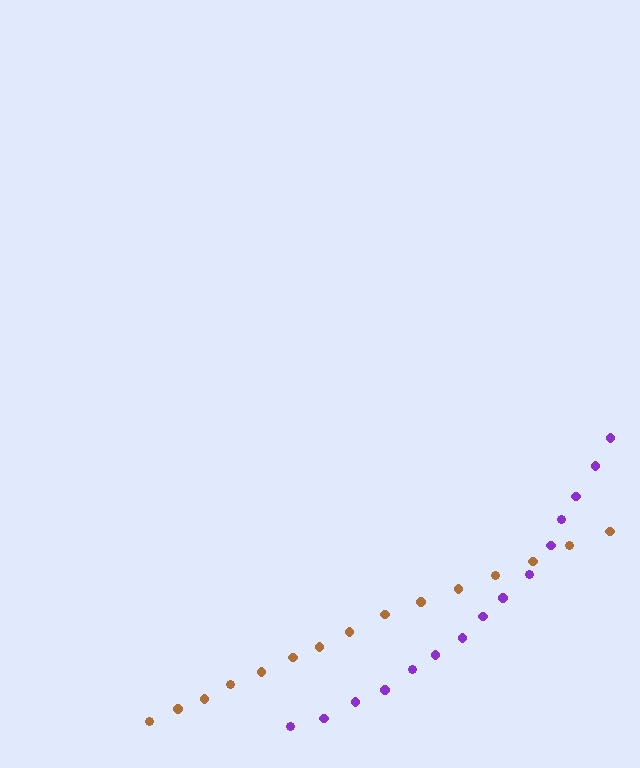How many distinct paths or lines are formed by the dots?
There are 2 distinct paths.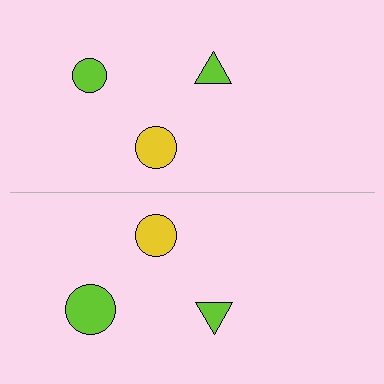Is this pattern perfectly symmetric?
No, the pattern is not perfectly symmetric. The lime circle on the bottom side has a different size than its mirror counterpart.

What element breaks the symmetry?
The lime circle on the bottom side has a different size than its mirror counterpart.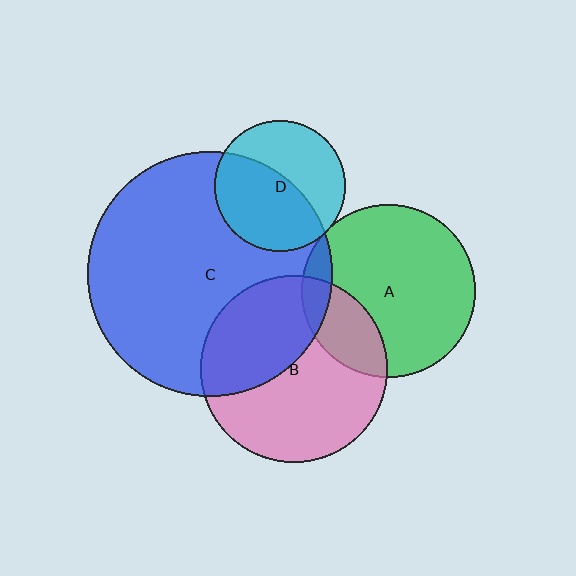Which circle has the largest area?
Circle C (blue).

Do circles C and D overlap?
Yes.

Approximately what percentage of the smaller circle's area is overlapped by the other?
Approximately 55%.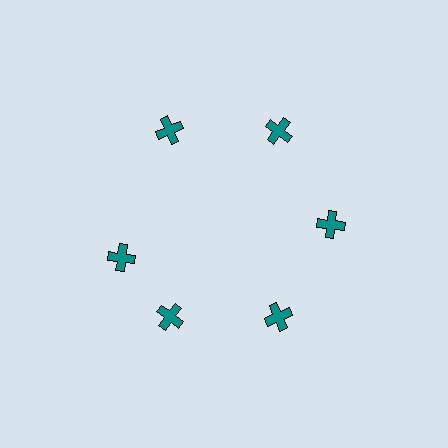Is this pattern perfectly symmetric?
No. The 6 teal crosses are arranged in a ring, but one element near the 9 o'clock position is rotated out of alignment along the ring, breaking the 6-fold rotational symmetry.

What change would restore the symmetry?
The symmetry would be restored by rotating it back into even spacing with its neighbors so that all 6 crosses sit at equal angles and equal distance from the center.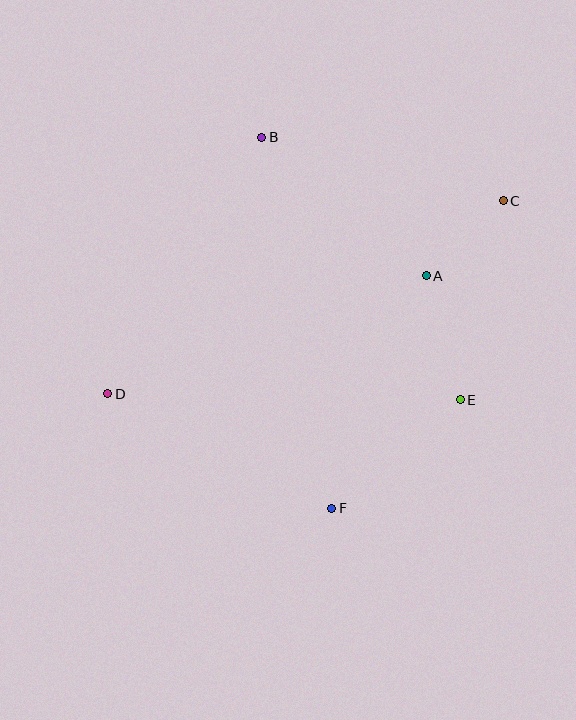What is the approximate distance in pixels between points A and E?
The distance between A and E is approximately 129 pixels.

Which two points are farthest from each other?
Points C and D are farthest from each other.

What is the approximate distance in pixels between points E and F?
The distance between E and F is approximately 168 pixels.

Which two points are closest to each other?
Points A and C are closest to each other.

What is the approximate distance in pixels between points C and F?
The distance between C and F is approximately 352 pixels.